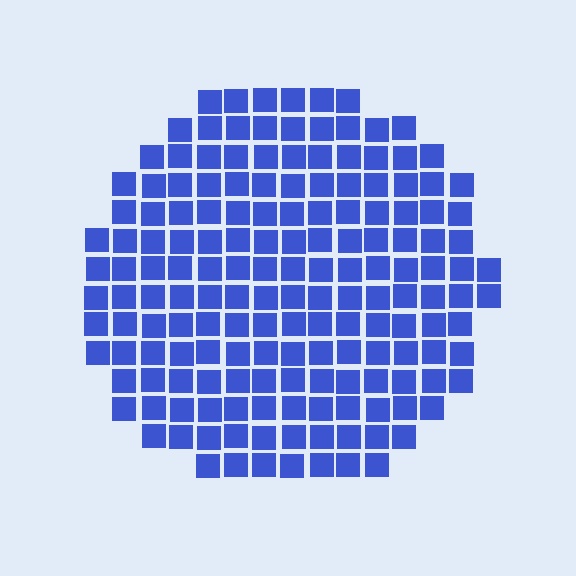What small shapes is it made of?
It is made of small squares.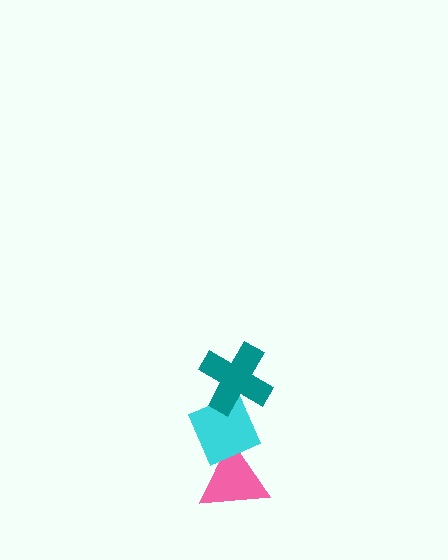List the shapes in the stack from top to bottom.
From top to bottom: the teal cross, the cyan diamond, the pink triangle.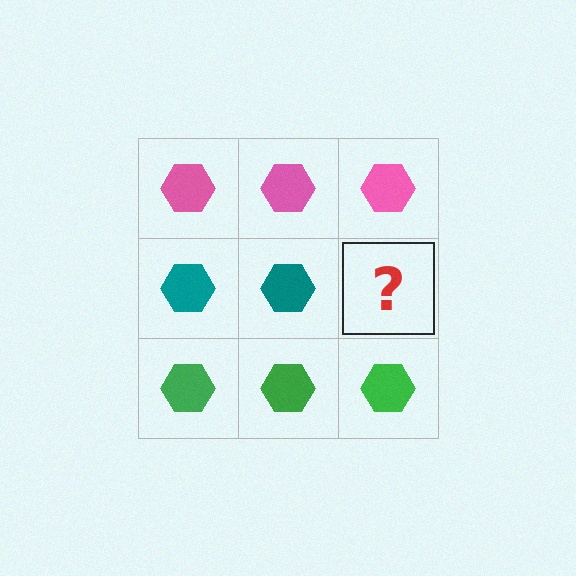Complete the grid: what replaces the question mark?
The question mark should be replaced with a teal hexagon.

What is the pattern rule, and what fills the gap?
The rule is that each row has a consistent color. The gap should be filled with a teal hexagon.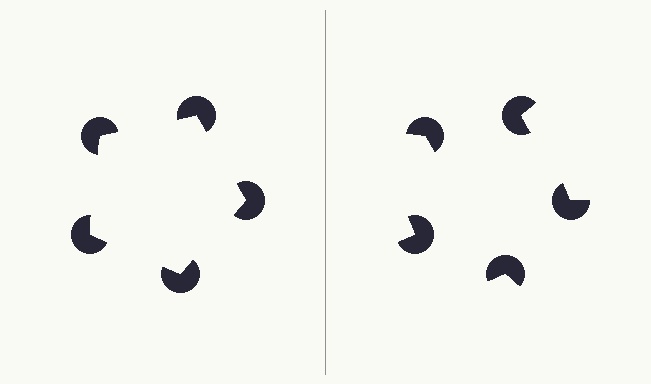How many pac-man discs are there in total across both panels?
10 — 5 on each side.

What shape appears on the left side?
An illusory pentagon.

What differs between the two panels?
The pac-man discs are positioned identically on both sides; only the wedge orientations differ. On the left they align to a pentagon; on the right they are misaligned.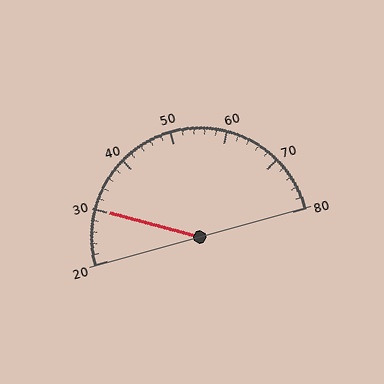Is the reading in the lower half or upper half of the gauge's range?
The reading is in the lower half of the range (20 to 80).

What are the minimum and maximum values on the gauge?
The gauge ranges from 20 to 80.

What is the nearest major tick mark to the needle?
The nearest major tick mark is 30.